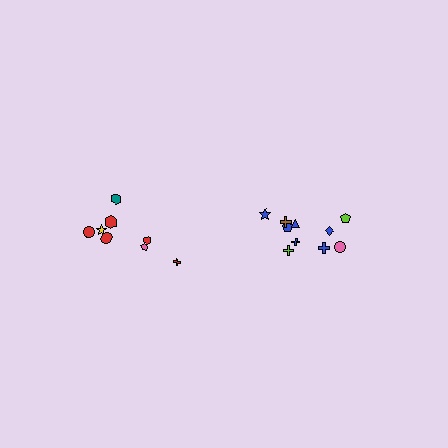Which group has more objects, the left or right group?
The right group.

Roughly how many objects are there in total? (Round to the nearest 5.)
Roughly 20 objects in total.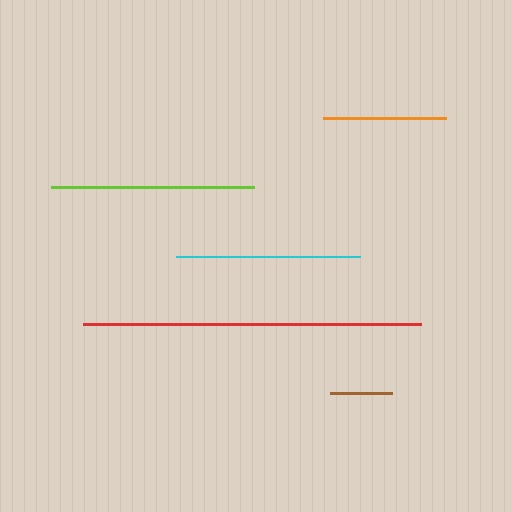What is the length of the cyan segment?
The cyan segment is approximately 185 pixels long.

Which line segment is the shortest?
The brown line is the shortest at approximately 61 pixels.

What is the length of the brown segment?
The brown segment is approximately 61 pixels long.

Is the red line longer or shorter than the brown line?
The red line is longer than the brown line.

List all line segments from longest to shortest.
From longest to shortest: red, lime, cyan, orange, brown.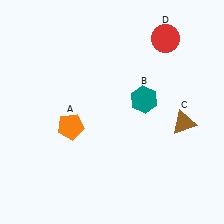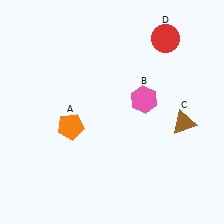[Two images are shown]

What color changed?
The hexagon (B) changed from teal in Image 1 to pink in Image 2.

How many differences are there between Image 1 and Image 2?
There is 1 difference between the two images.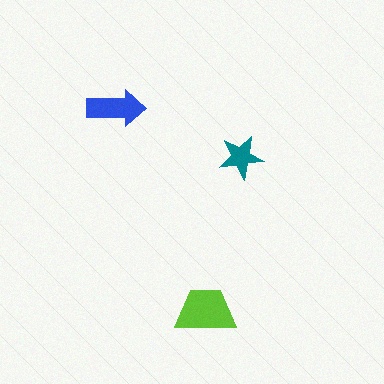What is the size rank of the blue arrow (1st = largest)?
2nd.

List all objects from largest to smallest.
The lime trapezoid, the blue arrow, the teal star.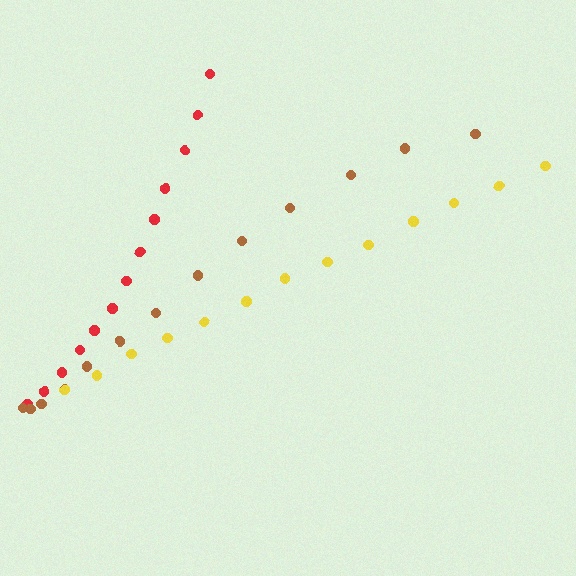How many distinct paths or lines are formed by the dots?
There are 3 distinct paths.